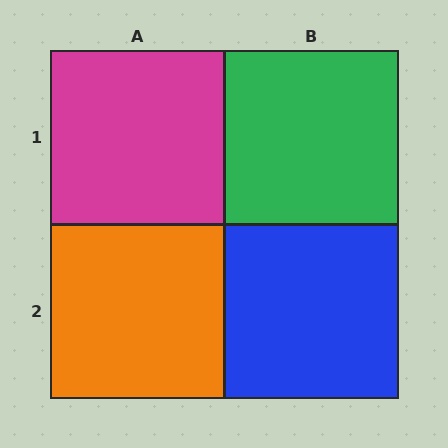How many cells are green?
1 cell is green.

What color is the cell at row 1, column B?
Green.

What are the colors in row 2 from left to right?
Orange, blue.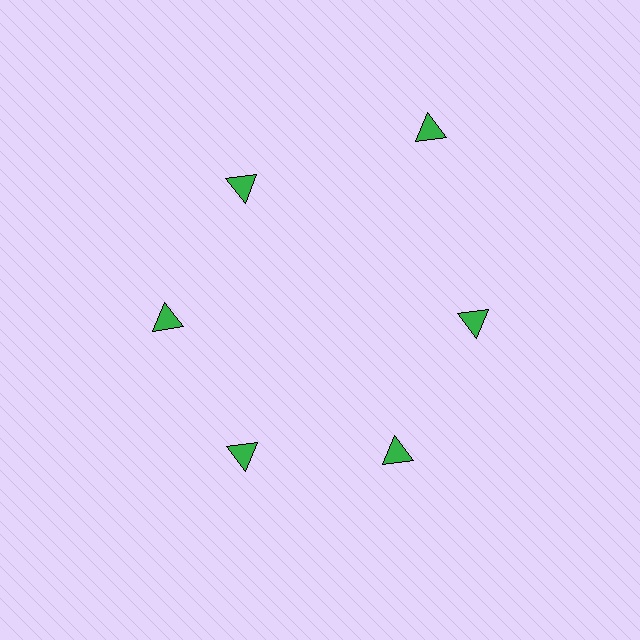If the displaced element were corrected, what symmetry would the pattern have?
It would have 6-fold rotational symmetry — the pattern would map onto itself every 60 degrees.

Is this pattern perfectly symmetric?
No. The 6 green triangles are arranged in a ring, but one element near the 1 o'clock position is pushed outward from the center, breaking the 6-fold rotational symmetry.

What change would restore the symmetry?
The symmetry would be restored by moving it inward, back onto the ring so that all 6 triangles sit at equal angles and equal distance from the center.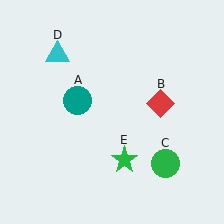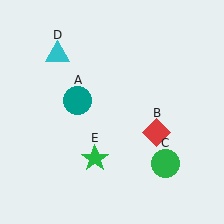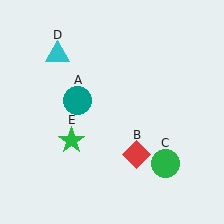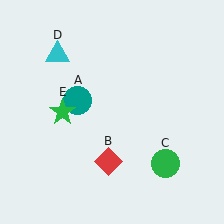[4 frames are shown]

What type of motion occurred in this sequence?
The red diamond (object B), green star (object E) rotated clockwise around the center of the scene.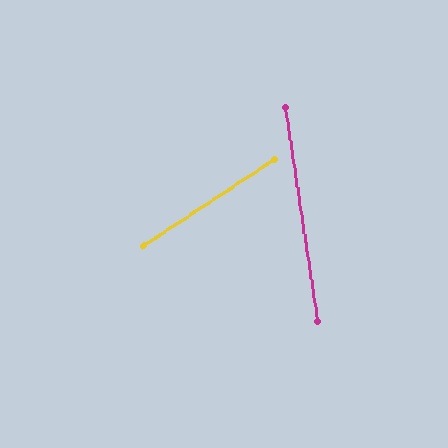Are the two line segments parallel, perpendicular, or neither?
Neither parallel nor perpendicular — they differ by about 65°.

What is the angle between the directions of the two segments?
Approximately 65 degrees.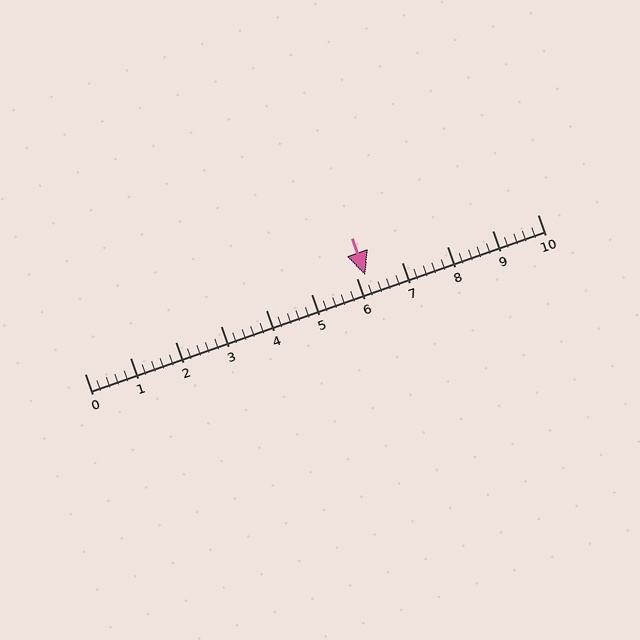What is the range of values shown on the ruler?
The ruler shows values from 0 to 10.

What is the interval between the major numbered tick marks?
The major tick marks are spaced 1 units apart.